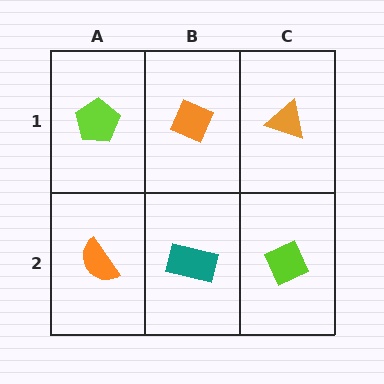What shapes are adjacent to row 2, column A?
A lime pentagon (row 1, column A), a teal rectangle (row 2, column B).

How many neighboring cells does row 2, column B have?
3.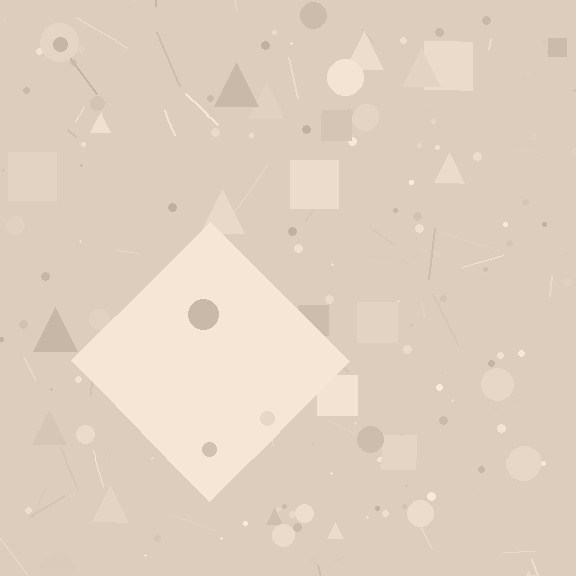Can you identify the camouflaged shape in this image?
The camouflaged shape is a diamond.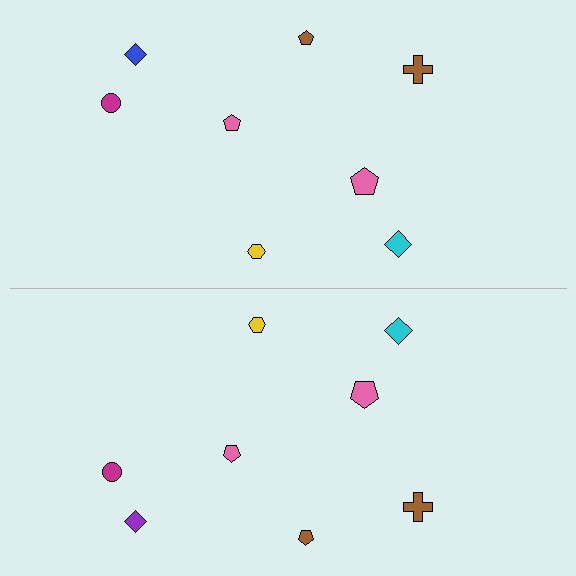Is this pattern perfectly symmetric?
No, the pattern is not perfectly symmetric. The purple diamond on the bottom side breaks the symmetry — its mirror counterpart is blue.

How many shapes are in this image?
There are 16 shapes in this image.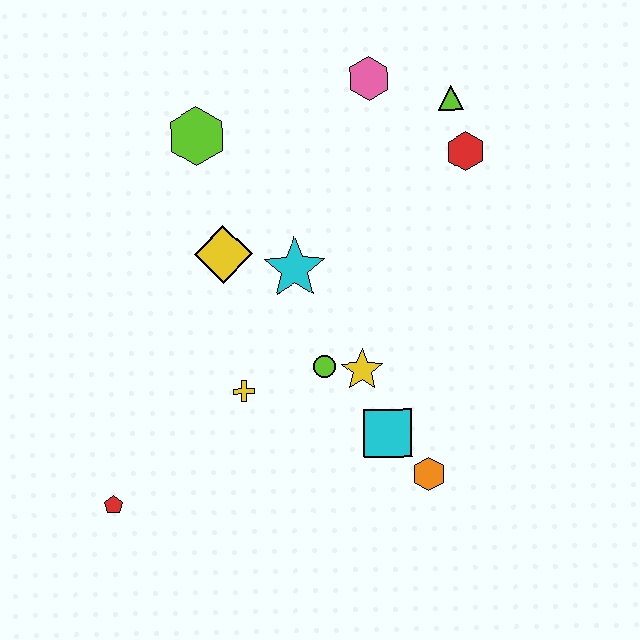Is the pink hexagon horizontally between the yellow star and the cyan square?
Yes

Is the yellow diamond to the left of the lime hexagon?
No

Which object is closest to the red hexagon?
The lime triangle is closest to the red hexagon.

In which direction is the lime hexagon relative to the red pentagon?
The lime hexagon is above the red pentagon.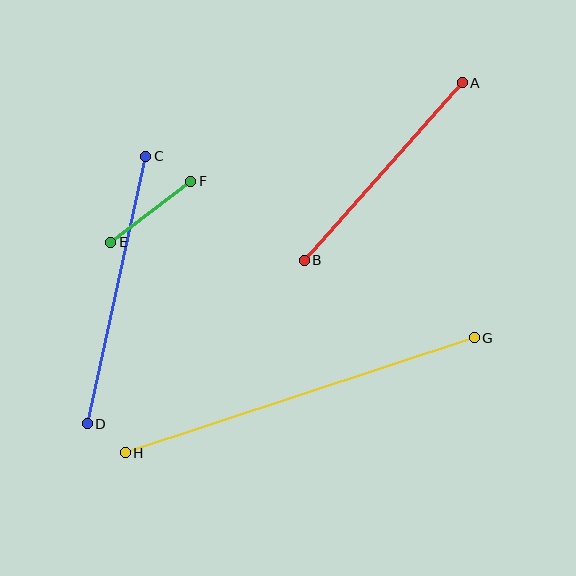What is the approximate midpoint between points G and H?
The midpoint is at approximately (300, 395) pixels.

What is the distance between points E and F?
The distance is approximately 100 pixels.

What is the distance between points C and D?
The distance is approximately 274 pixels.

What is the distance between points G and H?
The distance is approximately 368 pixels.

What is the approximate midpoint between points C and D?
The midpoint is at approximately (116, 290) pixels.